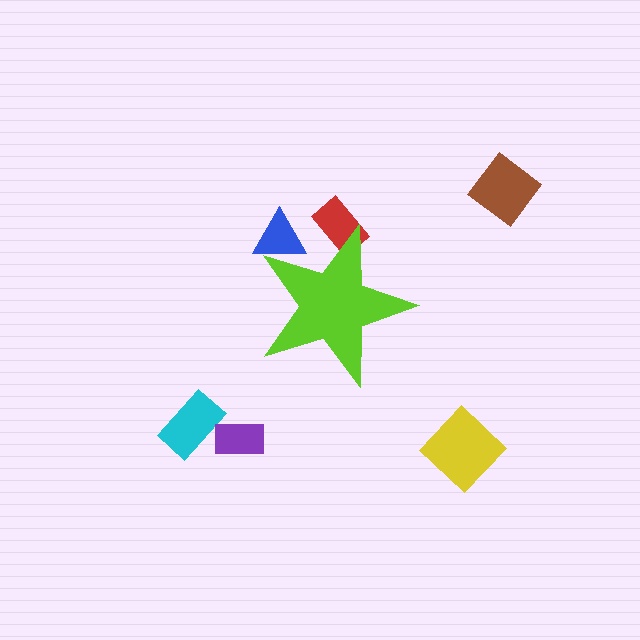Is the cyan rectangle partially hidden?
No, the cyan rectangle is fully visible.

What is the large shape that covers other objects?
A lime star.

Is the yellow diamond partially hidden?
No, the yellow diamond is fully visible.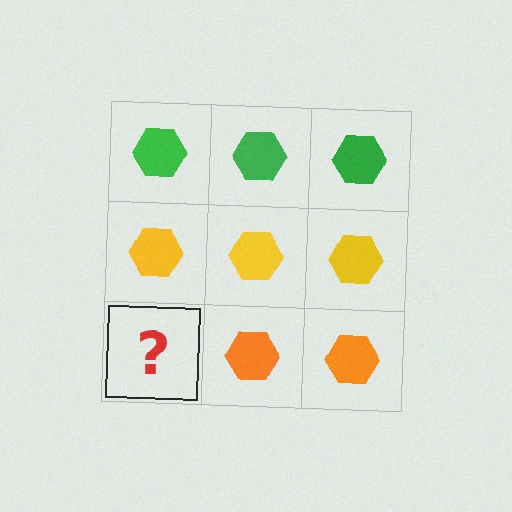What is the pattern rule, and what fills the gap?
The rule is that each row has a consistent color. The gap should be filled with an orange hexagon.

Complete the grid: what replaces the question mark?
The question mark should be replaced with an orange hexagon.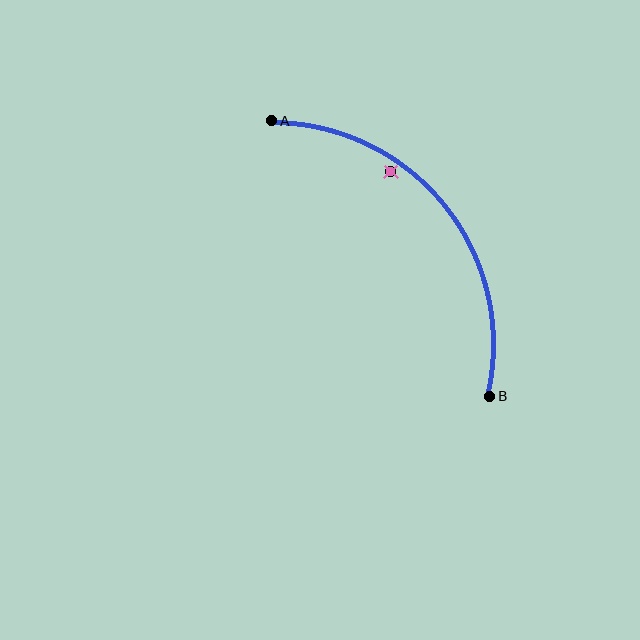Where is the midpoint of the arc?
The arc midpoint is the point on the curve farthest from the straight line joining A and B. It sits above and to the right of that line.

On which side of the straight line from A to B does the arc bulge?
The arc bulges above and to the right of the straight line connecting A and B.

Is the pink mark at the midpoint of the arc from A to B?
No — the pink mark does not lie on the arc at all. It sits slightly inside the curve.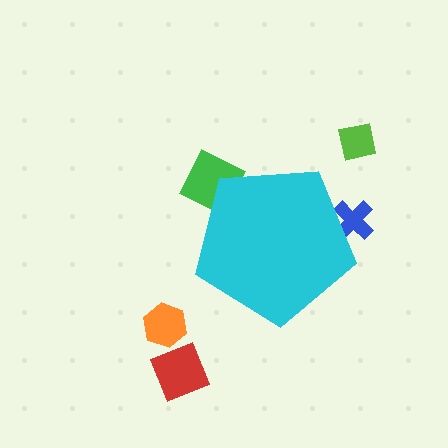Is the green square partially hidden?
Yes, the green square is partially hidden behind the cyan pentagon.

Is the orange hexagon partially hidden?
No, the orange hexagon is fully visible.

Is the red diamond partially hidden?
No, the red diamond is fully visible.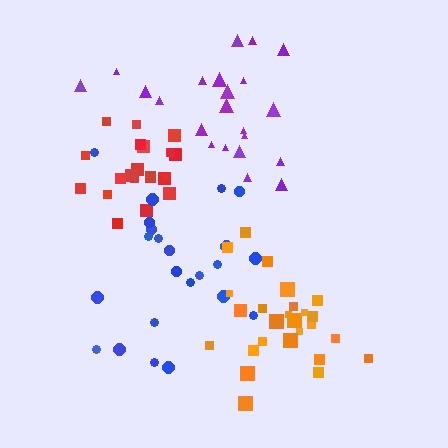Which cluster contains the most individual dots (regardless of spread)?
Orange (26).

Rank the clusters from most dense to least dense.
red, orange, blue, purple.